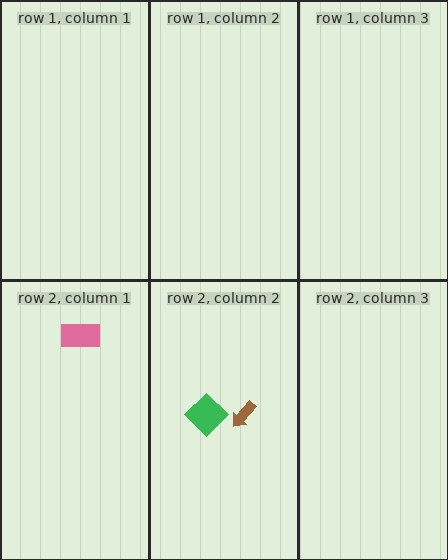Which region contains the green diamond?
The row 2, column 2 region.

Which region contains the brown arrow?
The row 2, column 2 region.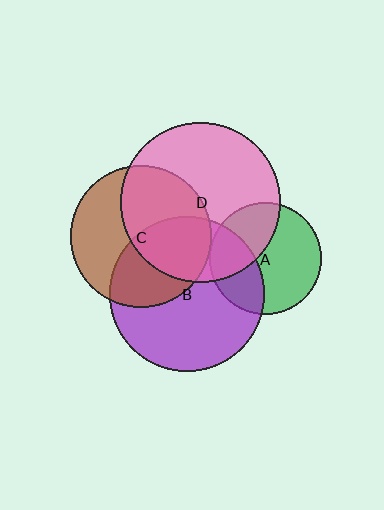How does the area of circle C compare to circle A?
Approximately 1.6 times.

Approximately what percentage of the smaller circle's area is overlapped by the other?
Approximately 35%.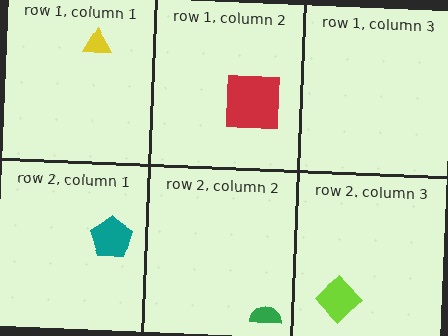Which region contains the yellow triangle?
The row 1, column 1 region.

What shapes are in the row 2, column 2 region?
The green semicircle.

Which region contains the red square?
The row 1, column 2 region.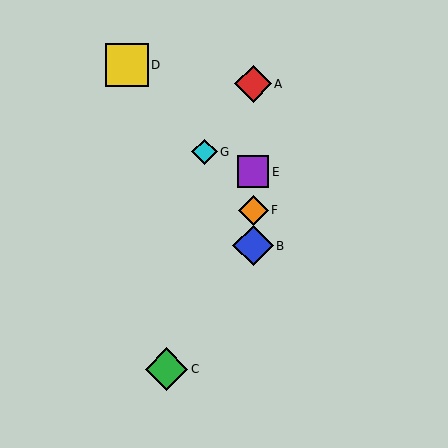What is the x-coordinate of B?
Object B is at x≈253.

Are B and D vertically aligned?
No, B is at x≈253 and D is at x≈127.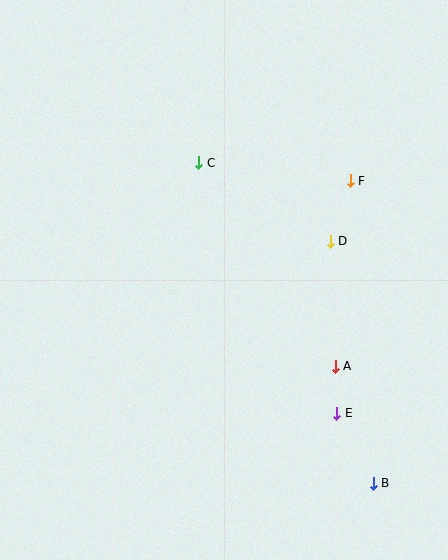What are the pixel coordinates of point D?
Point D is at (330, 241).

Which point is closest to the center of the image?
Point D at (330, 241) is closest to the center.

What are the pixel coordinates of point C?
Point C is at (199, 163).